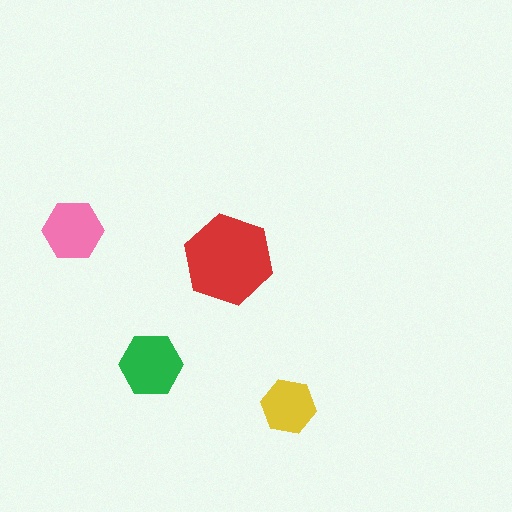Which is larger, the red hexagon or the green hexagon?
The red one.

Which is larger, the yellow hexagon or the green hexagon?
The green one.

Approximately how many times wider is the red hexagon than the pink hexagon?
About 1.5 times wider.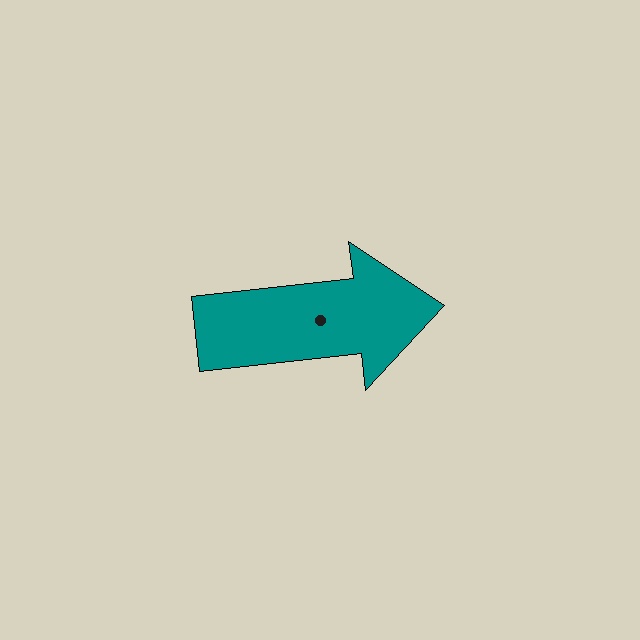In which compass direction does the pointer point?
East.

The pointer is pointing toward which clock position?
Roughly 3 o'clock.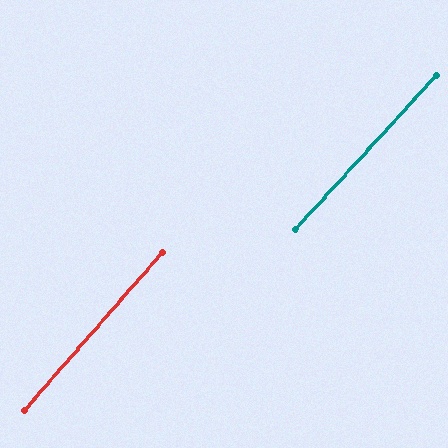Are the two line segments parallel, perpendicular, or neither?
Parallel — their directions differ by only 1.3°.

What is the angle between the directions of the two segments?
Approximately 1 degree.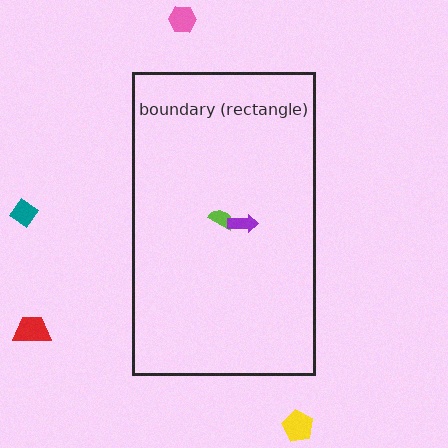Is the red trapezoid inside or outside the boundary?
Outside.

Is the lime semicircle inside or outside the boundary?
Inside.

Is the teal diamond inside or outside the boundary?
Outside.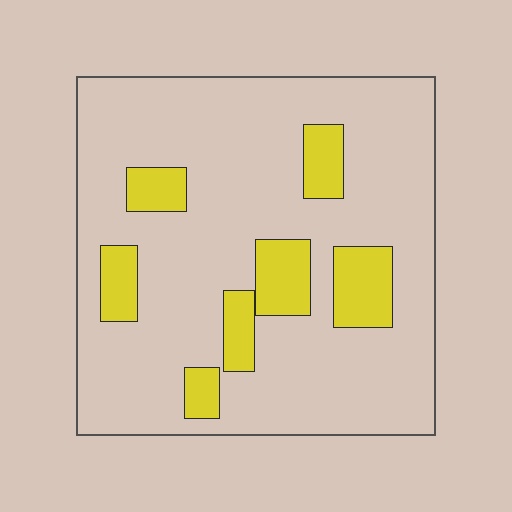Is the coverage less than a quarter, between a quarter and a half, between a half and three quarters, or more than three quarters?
Less than a quarter.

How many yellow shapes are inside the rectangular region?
7.